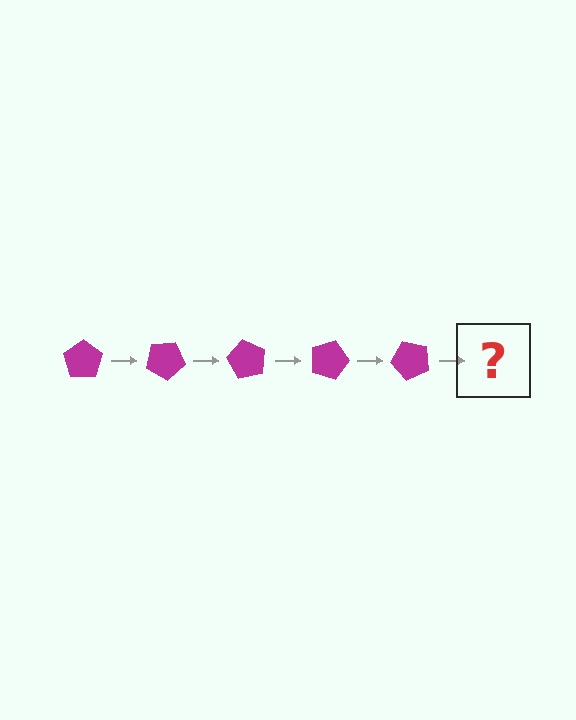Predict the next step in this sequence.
The next step is a magenta pentagon rotated 150 degrees.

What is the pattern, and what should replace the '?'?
The pattern is that the pentagon rotates 30 degrees each step. The '?' should be a magenta pentagon rotated 150 degrees.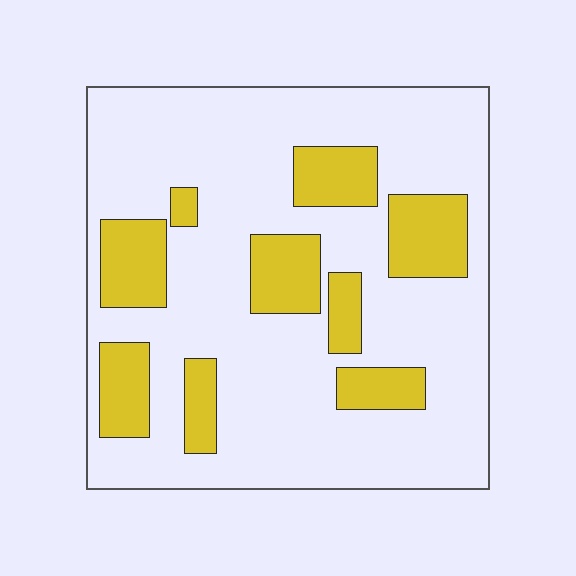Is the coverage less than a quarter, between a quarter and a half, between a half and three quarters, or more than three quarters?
Less than a quarter.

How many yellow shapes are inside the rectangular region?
9.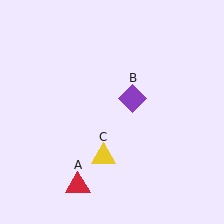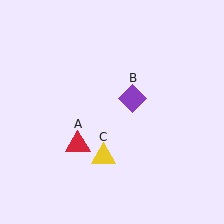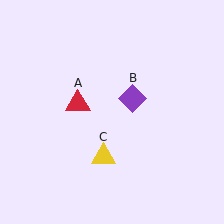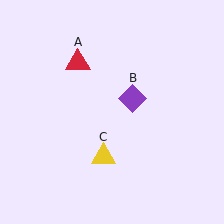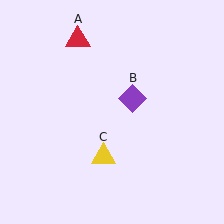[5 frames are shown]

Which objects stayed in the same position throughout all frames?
Purple diamond (object B) and yellow triangle (object C) remained stationary.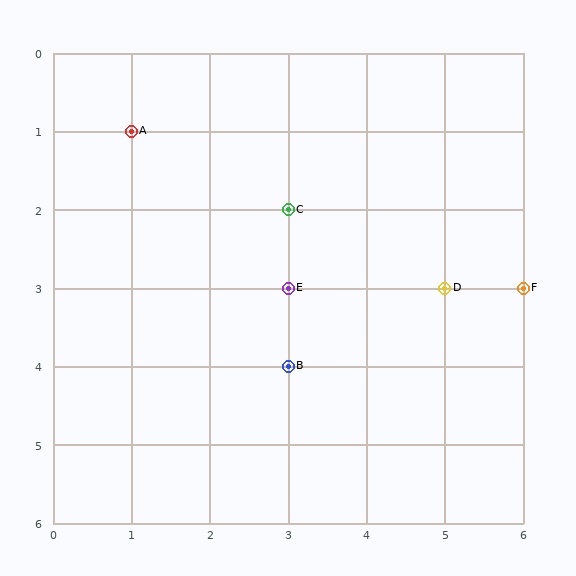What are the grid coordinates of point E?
Point E is at grid coordinates (3, 3).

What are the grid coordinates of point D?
Point D is at grid coordinates (5, 3).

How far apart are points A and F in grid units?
Points A and F are 5 columns and 2 rows apart (about 5.4 grid units diagonally).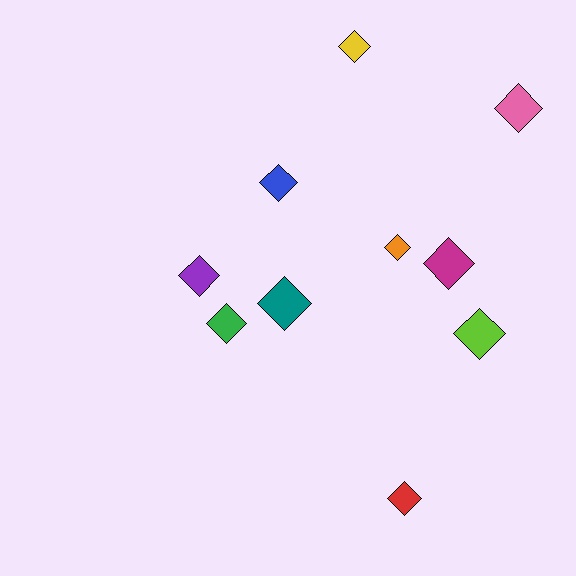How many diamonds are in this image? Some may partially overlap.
There are 10 diamonds.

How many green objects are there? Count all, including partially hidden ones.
There is 1 green object.